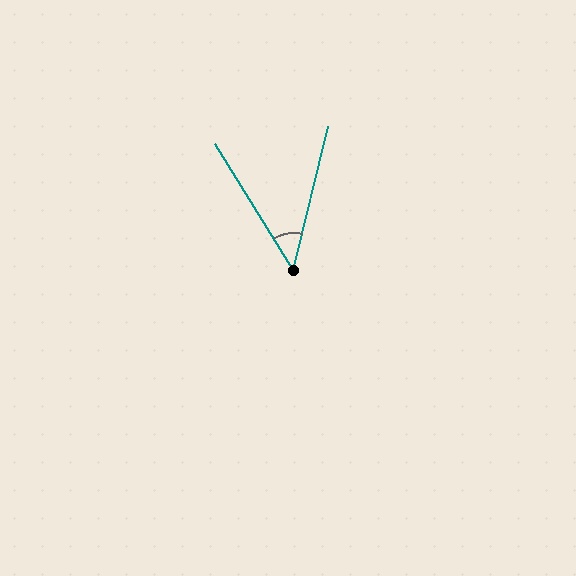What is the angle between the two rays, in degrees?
Approximately 45 degrees.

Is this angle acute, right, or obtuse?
It is acute.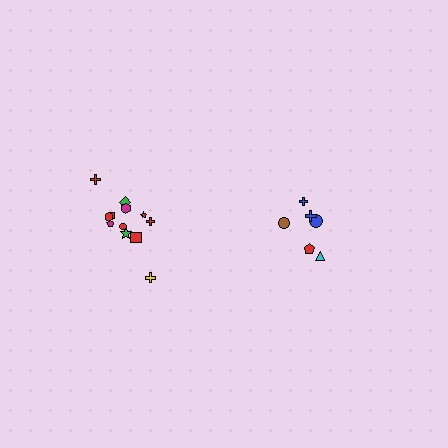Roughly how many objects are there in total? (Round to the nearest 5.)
Roughly 20 objects in total.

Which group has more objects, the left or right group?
The left group.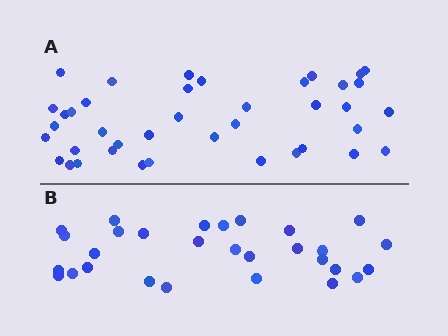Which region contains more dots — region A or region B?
Region A (the top region) has more dots.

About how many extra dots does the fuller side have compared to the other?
Region A has roughly 12 or so more dots than region B.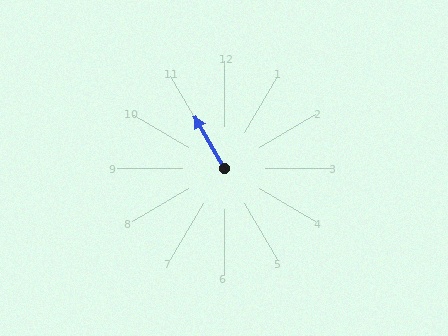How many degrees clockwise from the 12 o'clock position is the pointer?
Approximately 330 degrees.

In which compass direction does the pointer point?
Northwest.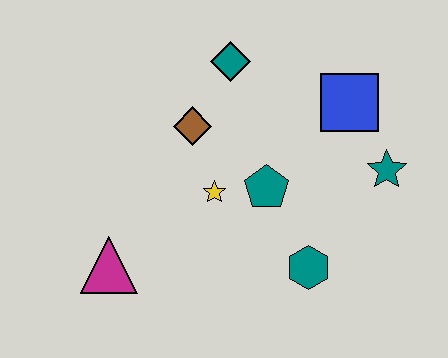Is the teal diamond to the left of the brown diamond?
No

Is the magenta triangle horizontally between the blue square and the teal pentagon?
No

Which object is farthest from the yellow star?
The teal star is farthest from the yellow star.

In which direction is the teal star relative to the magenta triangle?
The teal star is to the right of the magenta triangle.